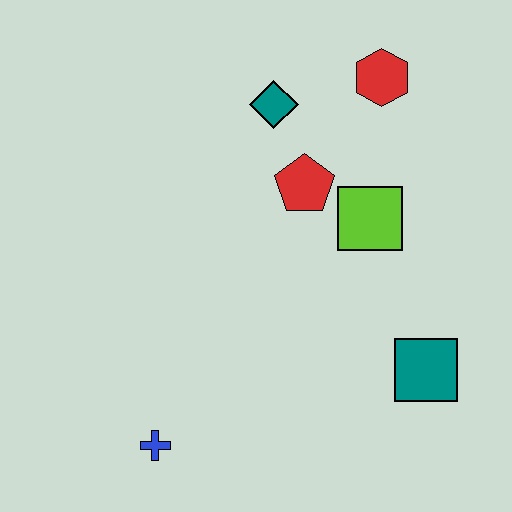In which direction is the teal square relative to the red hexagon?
The teal square is below the red hexagon.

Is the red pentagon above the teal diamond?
No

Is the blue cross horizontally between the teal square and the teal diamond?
No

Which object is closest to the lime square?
The red pentagon is closest to the lime square.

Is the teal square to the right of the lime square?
Yes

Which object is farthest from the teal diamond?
The blue cross is farthest from the teal diamond.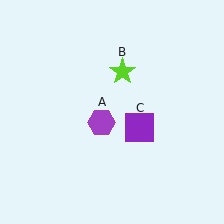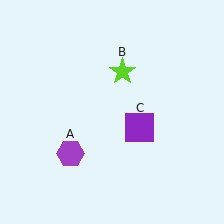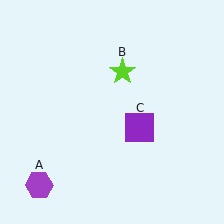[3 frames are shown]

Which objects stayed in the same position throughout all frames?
Lime star (object B) and purple square (object C) remained stationary.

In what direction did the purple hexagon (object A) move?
The purple hexagon (object A) moved down and to the left.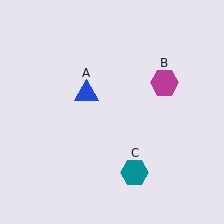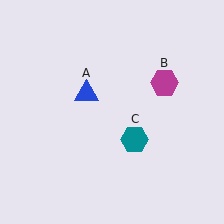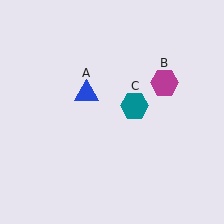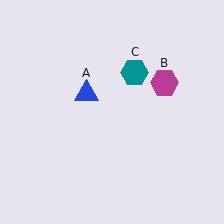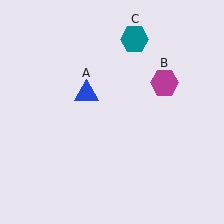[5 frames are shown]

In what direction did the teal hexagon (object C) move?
The teal hexagon (object C) moved up.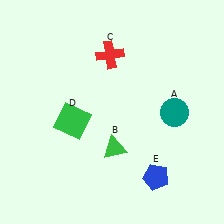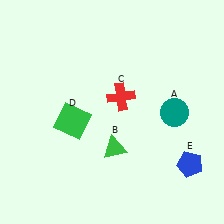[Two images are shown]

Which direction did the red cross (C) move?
The red cross (C) moved down.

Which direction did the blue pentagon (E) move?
The blue pentagon (E) moved right.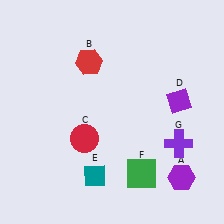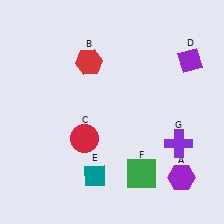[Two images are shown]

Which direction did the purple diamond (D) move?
The purple diamond (D) moved up.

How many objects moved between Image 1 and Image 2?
1 object moved between the two images.